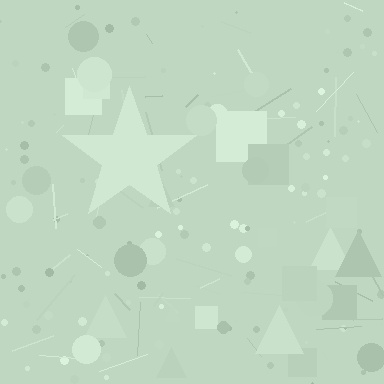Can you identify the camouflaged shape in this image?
The camouflaged shape is a star.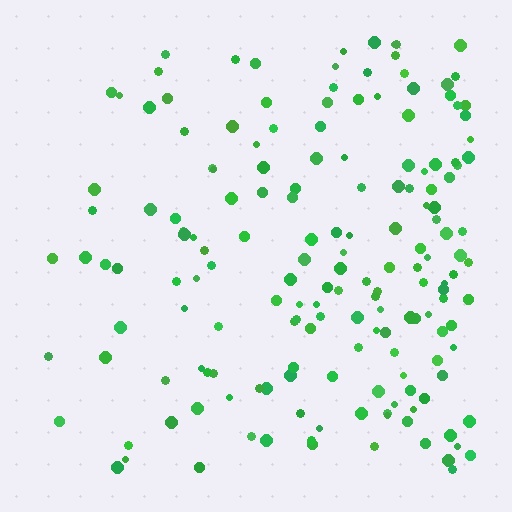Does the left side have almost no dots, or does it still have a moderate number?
Still a moderate number, just noticeably fewer than the right.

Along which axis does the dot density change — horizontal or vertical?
Horizontal.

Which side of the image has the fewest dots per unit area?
The left.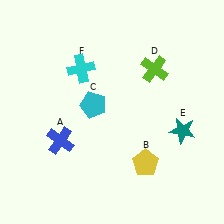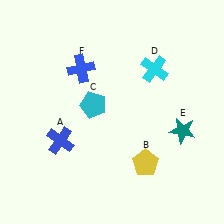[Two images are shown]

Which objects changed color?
D changed from lime to cyan. F changed from cyan to blue.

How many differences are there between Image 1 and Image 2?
There are 2 differences between the two images.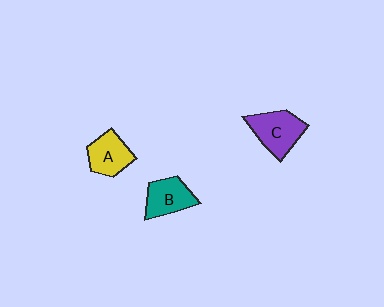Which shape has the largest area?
Shape C (purple).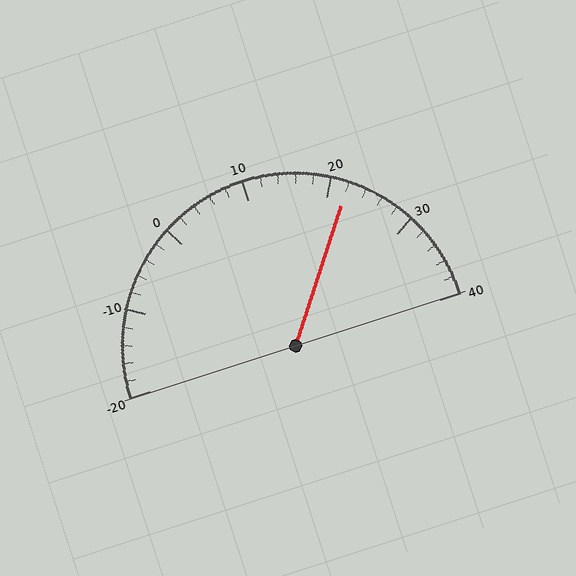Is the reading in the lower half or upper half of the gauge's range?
The reading is in the upper half of the range (-20 to 40).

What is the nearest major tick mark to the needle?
The nearest major tick mark is 20.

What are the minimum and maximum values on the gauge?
The gauge ranges from -20 to 40.